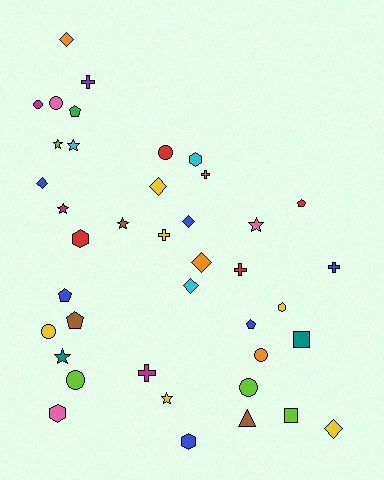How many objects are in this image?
There are 40 objects.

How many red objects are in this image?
There are 4 red objects.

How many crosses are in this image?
There are 6 crosses.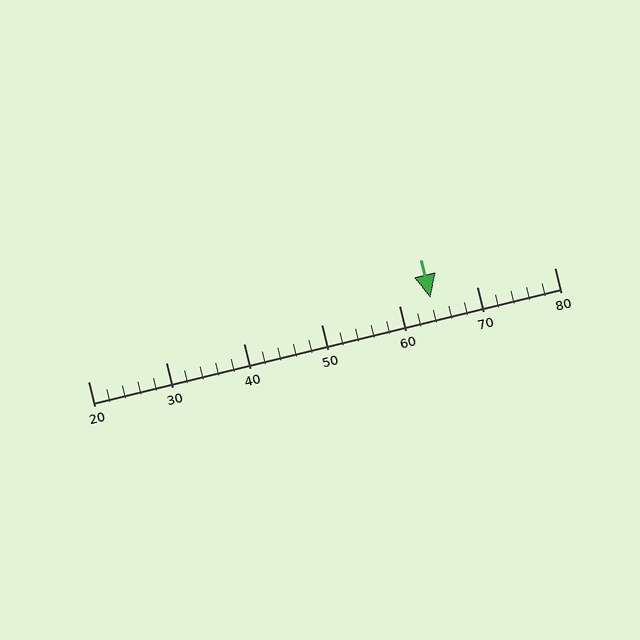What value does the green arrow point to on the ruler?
The green arrow points to approximately 64.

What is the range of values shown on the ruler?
The ruler shows values from 20 to 80.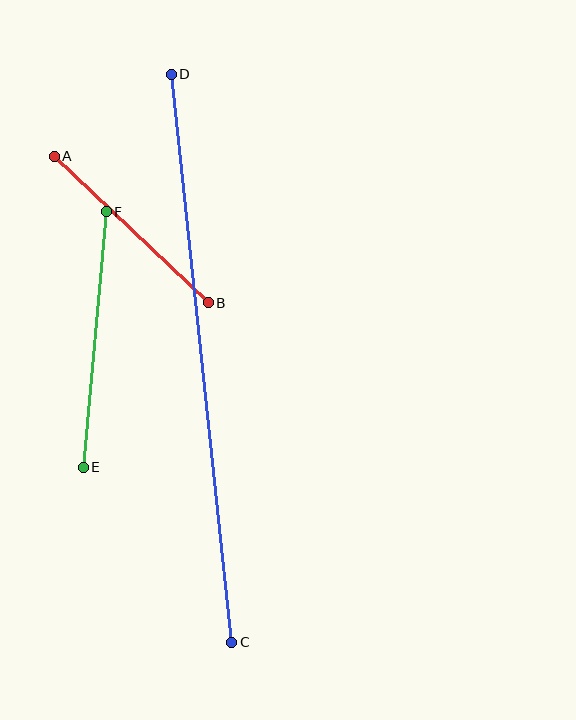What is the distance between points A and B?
The distance is approximately 213 pixels.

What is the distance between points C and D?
The distance is approximately 571 pixels.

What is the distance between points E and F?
The distance is approximately 256 pixels.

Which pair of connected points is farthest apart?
Points C and D are farthest apart.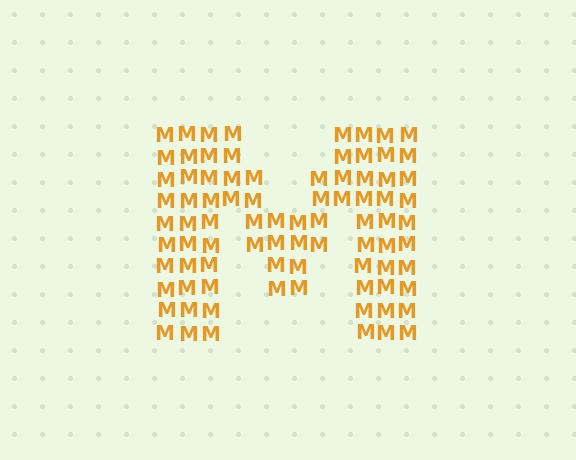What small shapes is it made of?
It is made of small letter M's.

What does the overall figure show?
The overall figure shows the letter M.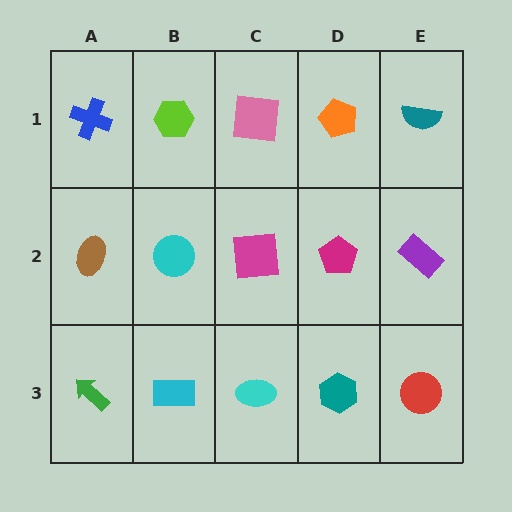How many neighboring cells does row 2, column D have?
4.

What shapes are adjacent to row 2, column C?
A pink square (row 1, column C), a cyan ellipse (row 3, column C), a cyan circle (row 2, column B), a magenta pentagon (row 2, column D).